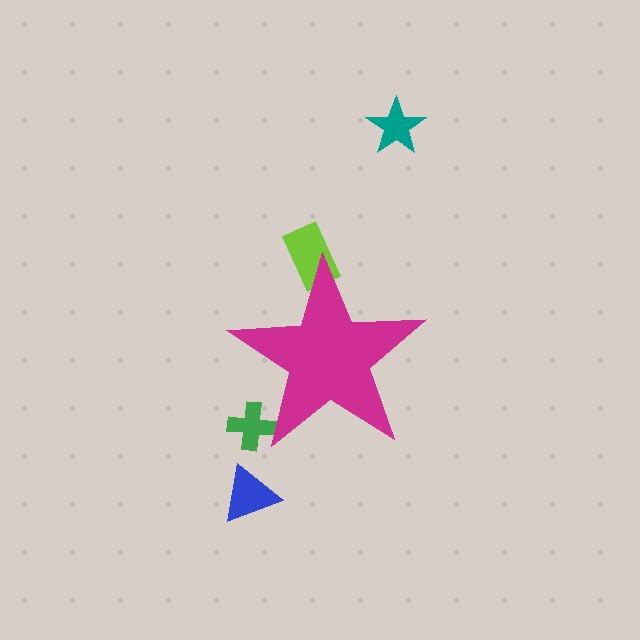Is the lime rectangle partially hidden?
Yes, the lime rectangle is partially hidden behind the magenta star.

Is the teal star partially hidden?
No, the teal star is fully visible.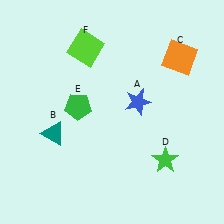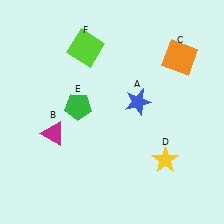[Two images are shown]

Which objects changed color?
B changed from teal to magenta. D changed from green to yellow.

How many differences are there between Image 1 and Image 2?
There are 2 differences between the two images.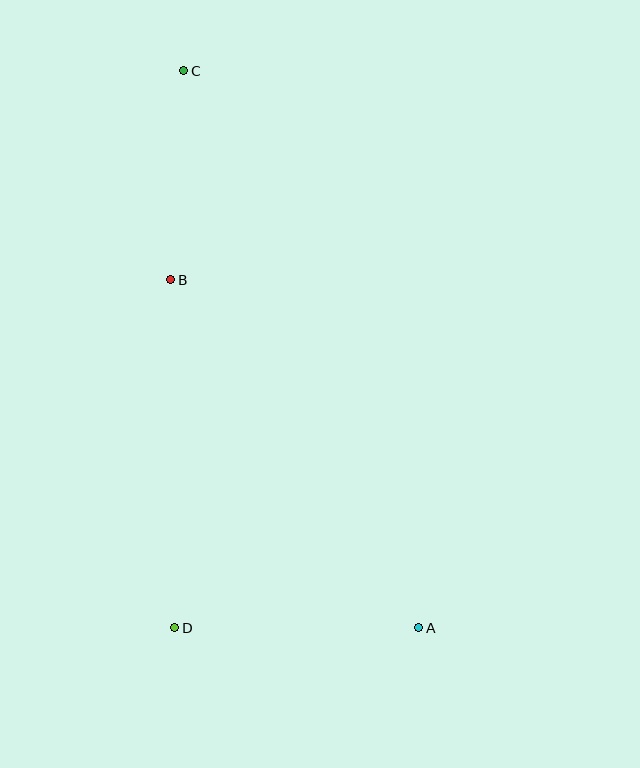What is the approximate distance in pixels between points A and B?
The distance between A and B is approximately 427 pixels.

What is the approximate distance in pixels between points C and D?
The distance between C and D is approximately 557 pixels.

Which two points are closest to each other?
Points B and C are closest to each other.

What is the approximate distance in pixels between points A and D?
The distance between A and D is approximately 244 pixels.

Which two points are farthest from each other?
Points A and C are farthest from each other.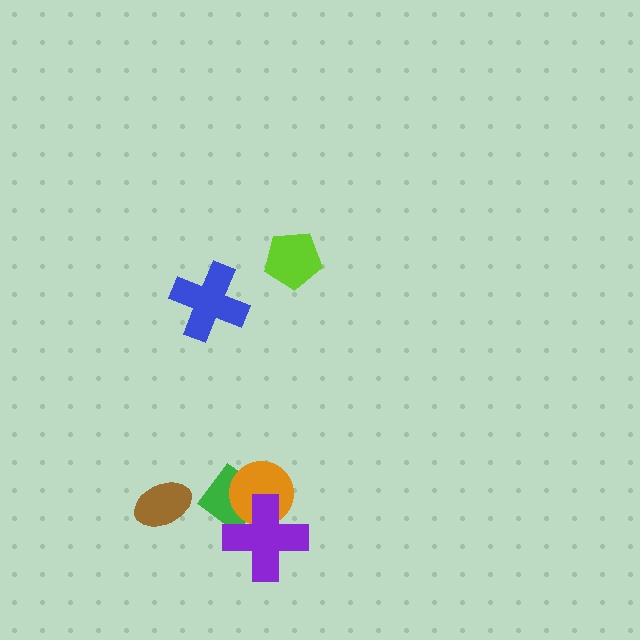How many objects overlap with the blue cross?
0 objects overlap with the blue cross.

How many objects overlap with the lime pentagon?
0 objects overlap with the lime pentagon.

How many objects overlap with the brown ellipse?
0 objects overlap with the brown ellipse.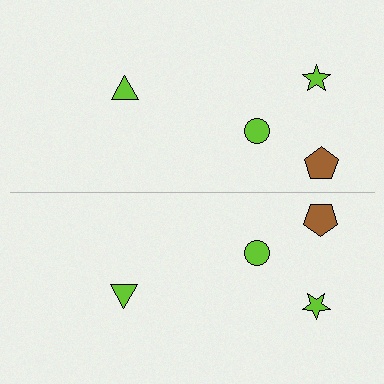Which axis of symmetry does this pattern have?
The pattern has a horizontal axis of symmetry running through the center of the image.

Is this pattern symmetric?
Yes, this pattern has bilateral (reflection) symmetry.